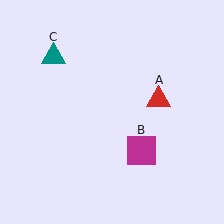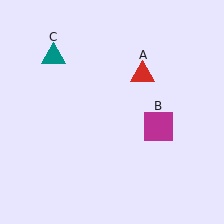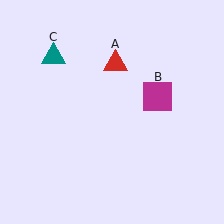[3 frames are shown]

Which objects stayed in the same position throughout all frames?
Teal triangle (object C) remained stationary.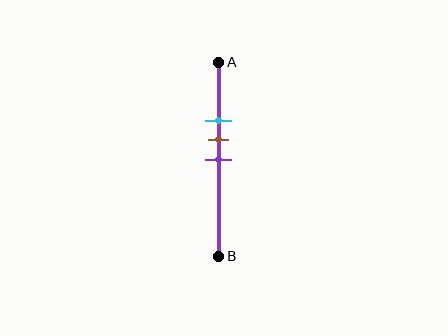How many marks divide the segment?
There are 3 marks dividing the segment.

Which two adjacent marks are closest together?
The brown and purple marks are the closest adjacent pair.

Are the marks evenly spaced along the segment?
Yes, the marks are approximately evenly spaced.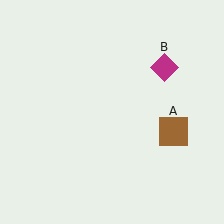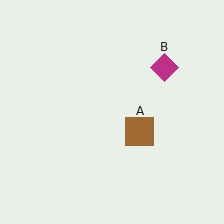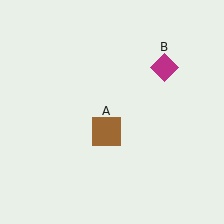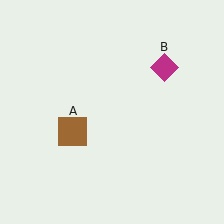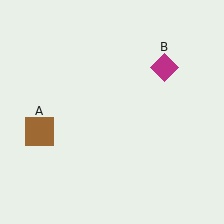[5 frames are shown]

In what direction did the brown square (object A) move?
The brown square (object A) moved left.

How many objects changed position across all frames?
1 object changed position: brown square (object A).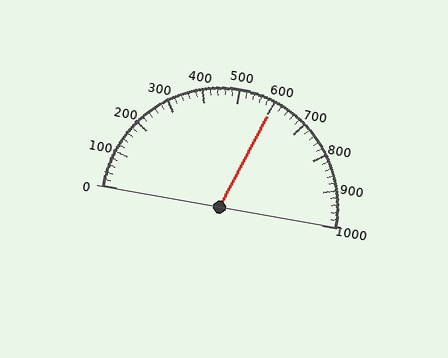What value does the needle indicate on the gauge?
The needle indicates approximately 600.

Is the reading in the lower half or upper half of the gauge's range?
The reading is in the upper half of the range (0 to 1000).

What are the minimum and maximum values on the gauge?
The gauge ranges from 0 to 1000.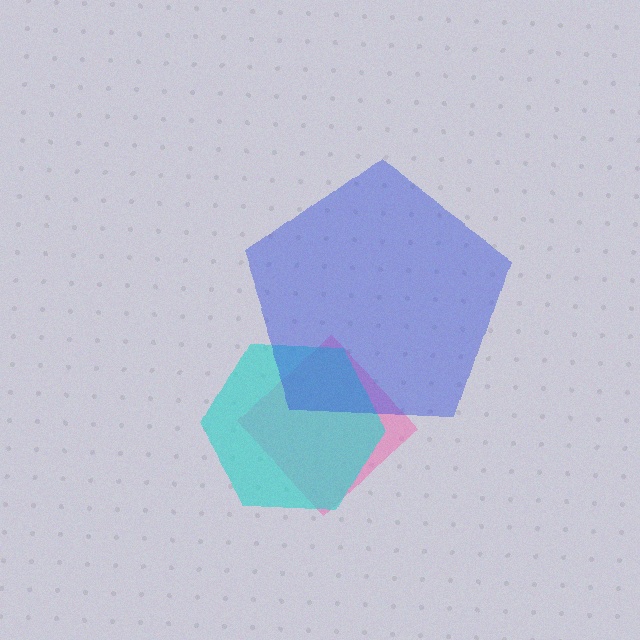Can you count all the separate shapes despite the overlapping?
Yes, there are 3 separate shapes.